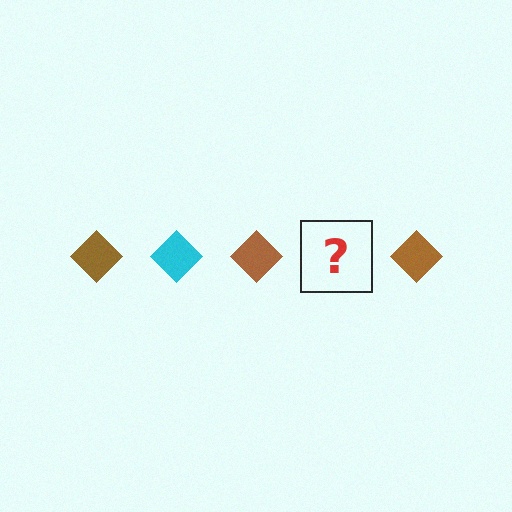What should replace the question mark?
The question mark should be replaced with a cyan diamond.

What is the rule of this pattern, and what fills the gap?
The rule is that the pattern cycles through brown, cyan diamonds. The gap should be filled with a cyan diamond.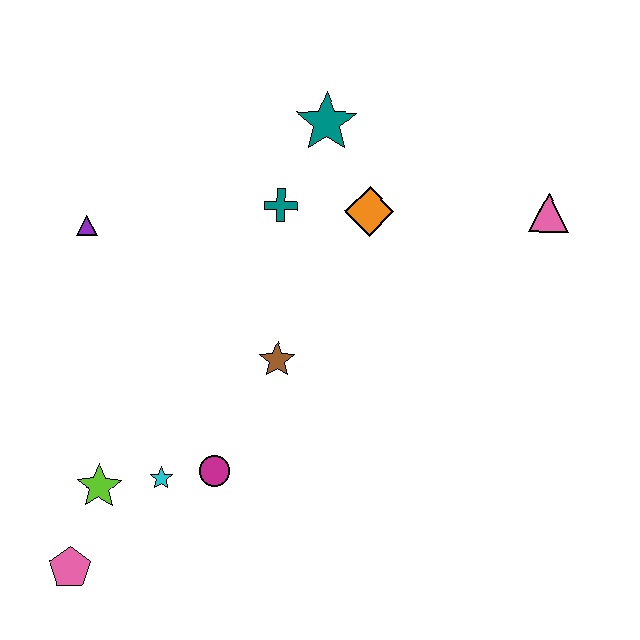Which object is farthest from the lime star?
The pink triangle is farthest from the lime star.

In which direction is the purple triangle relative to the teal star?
The purple triangle is to the left of the teal star.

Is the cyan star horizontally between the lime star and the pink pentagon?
No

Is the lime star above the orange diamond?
No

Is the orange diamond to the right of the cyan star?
Yes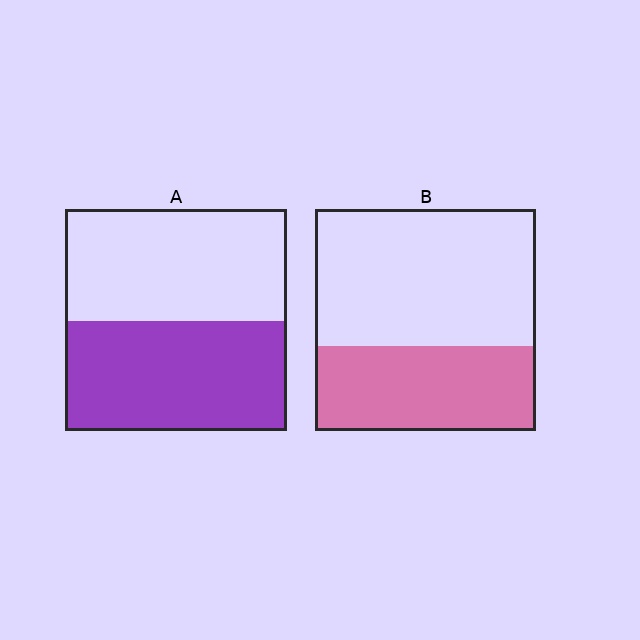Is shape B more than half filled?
No.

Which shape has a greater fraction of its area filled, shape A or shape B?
Shape A.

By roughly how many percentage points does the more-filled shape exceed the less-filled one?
By roughly 10 percentage points (A over B).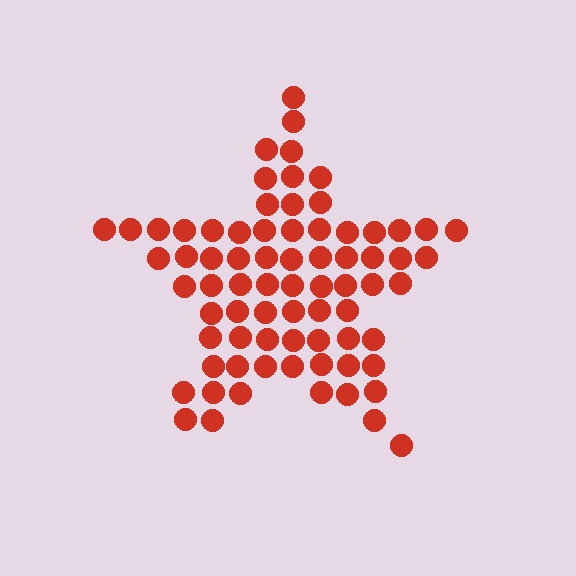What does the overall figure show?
The overall figure shows a star.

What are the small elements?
The small elements are circles.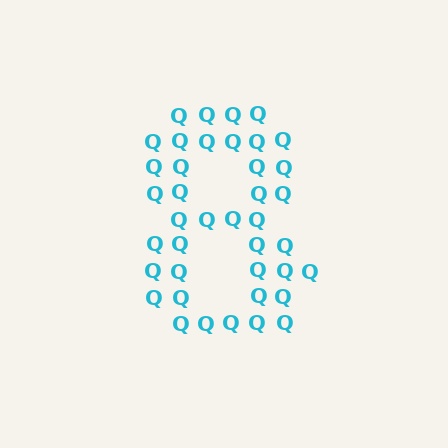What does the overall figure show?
The overall figure shows the digit 8.